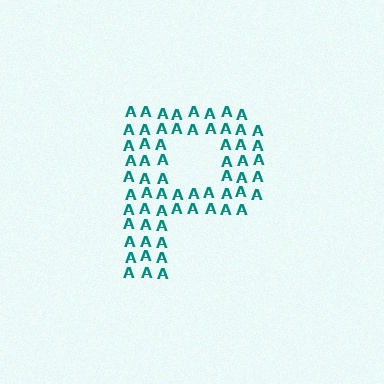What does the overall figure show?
The overall figure shows the letter P.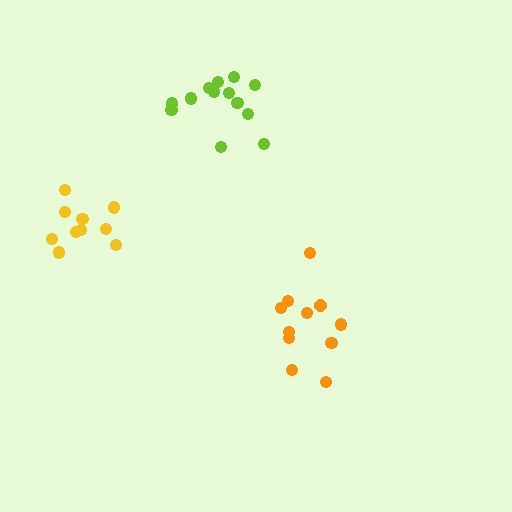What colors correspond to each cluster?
The clusters are colored: orange, lime, yellow.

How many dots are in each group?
Group 1: 11 dots, Group 2: 13 dots, Group 3: 10 dots (34 total).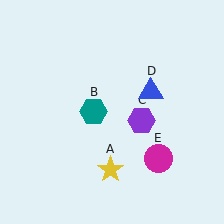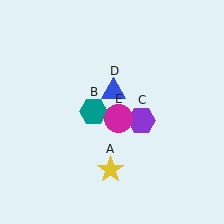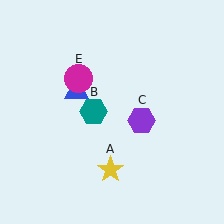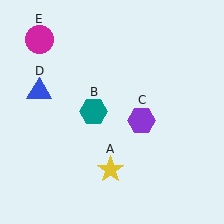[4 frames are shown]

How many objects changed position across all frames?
2 objects changed position: blue triangle (object D), magenta circle (object E).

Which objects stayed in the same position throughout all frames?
Yellow star (object A) and teal hexagon (object B) and purple hexagon (object C) remained stationary.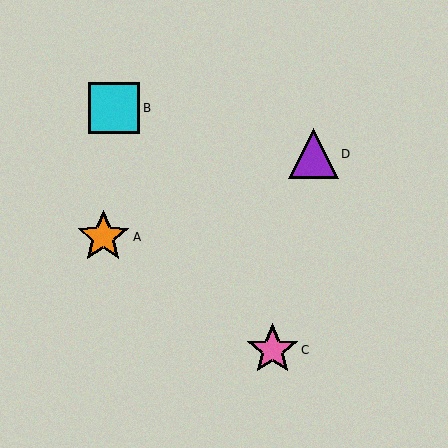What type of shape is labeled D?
Shape D is a purple triangle.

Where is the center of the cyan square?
The center of the cyan square is at (114, 108).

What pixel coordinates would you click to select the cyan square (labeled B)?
Click at (114, 108) to select the cyan square B.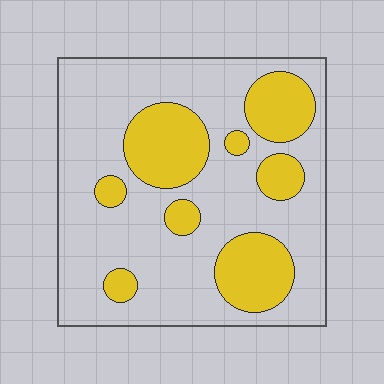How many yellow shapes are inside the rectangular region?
8.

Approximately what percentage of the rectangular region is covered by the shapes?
Approximately 30%.